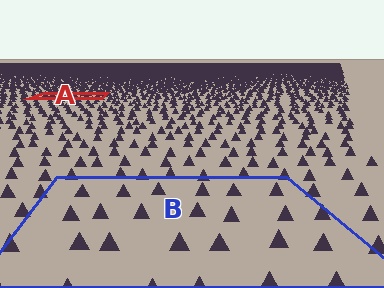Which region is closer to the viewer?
Region B is closer. The texture elements there are larger and more spread out.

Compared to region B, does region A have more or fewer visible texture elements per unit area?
Region A has more texture elements per unit area — they are packed more densely because it is farther away.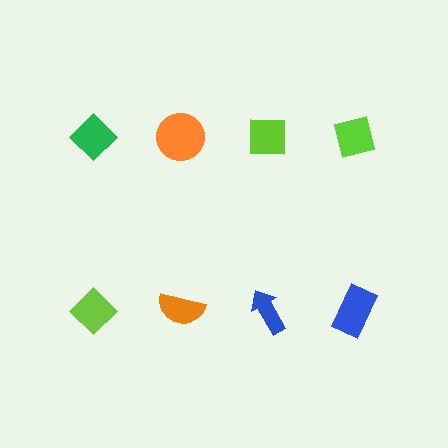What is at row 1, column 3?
A lime square.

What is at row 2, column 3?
A blue arrow.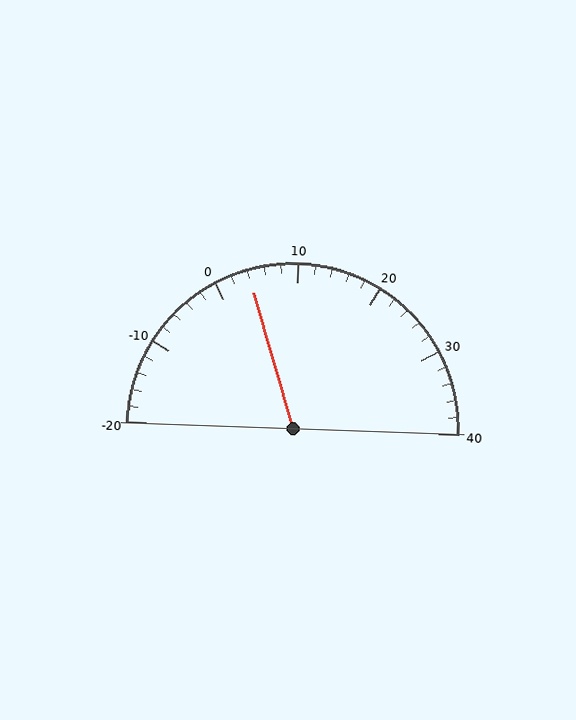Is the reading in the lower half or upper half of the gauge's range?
The reading is in the lower half of the range (-20 to 40).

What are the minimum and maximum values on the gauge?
The gauge ranges from -20 to 40.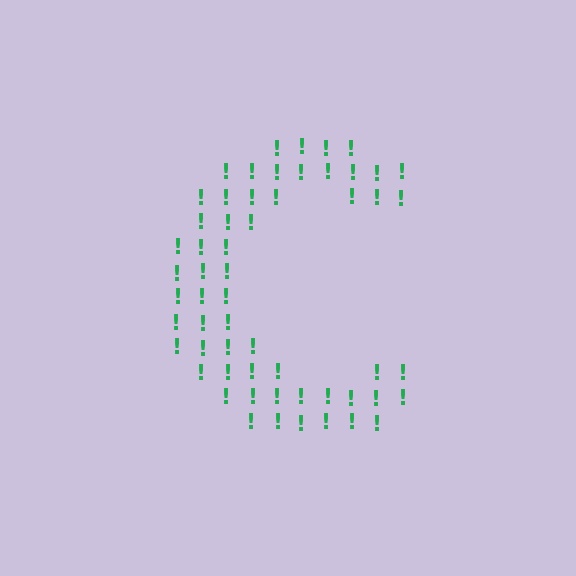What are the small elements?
The small elements are exclamation marks.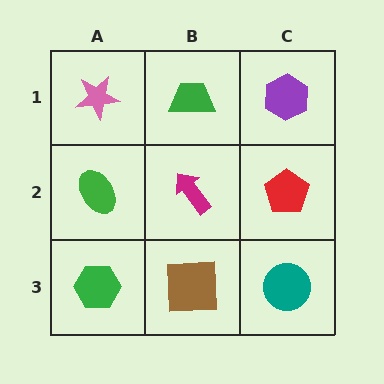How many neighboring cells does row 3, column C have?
2.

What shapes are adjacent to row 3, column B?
A magenta arrow (row 2, column B), a green hexagon (row 3, column A), a teal circle (row 3, column C).